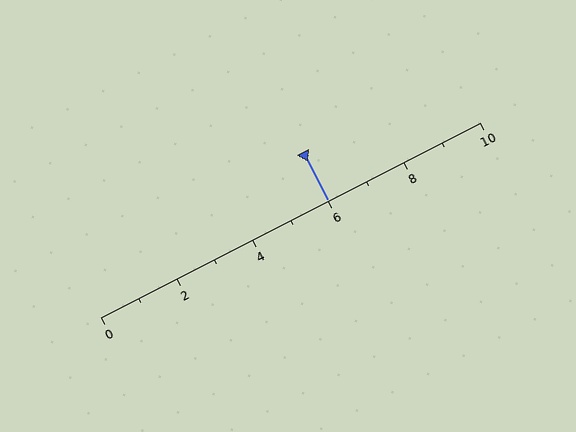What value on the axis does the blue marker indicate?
The marker indicates approximately 6.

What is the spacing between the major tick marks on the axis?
The major ticks are spaced 2 apart.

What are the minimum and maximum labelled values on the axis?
The axis runs from 0 to 10.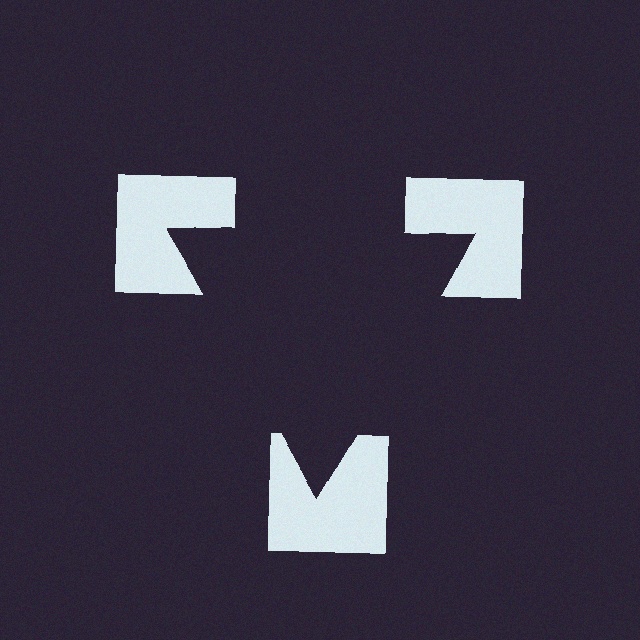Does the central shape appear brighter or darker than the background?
It typically appears slightly darker than the background, even though no actual brightness change is drawn.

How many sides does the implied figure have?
3 sides.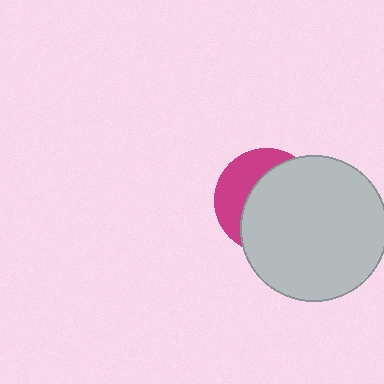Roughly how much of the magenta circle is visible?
A small part of it is visible (roughly 35%).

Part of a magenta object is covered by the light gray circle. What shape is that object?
It is a circle.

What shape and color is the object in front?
The object in front is a light gray circle.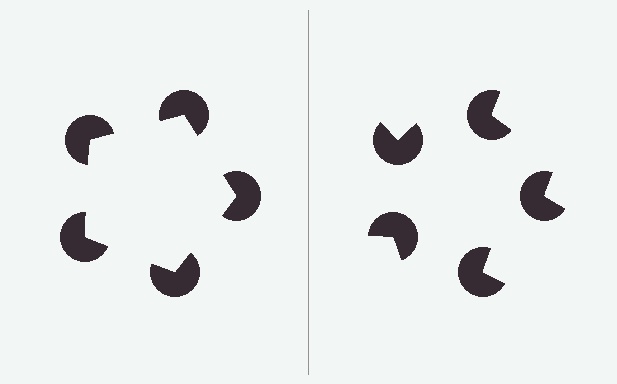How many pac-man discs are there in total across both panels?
10 — 5 on each side.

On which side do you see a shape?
An illusory pentagon appears on the left side. On the right side the wedge cuts are rotated, so no coherent shape forms.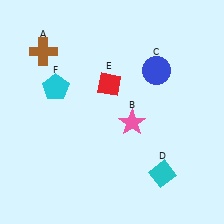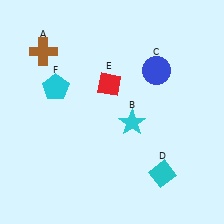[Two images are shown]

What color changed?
The star (B) changed from pink in Image 1 to cyan in Image 2.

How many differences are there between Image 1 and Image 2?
There is 1 difference between the two images.